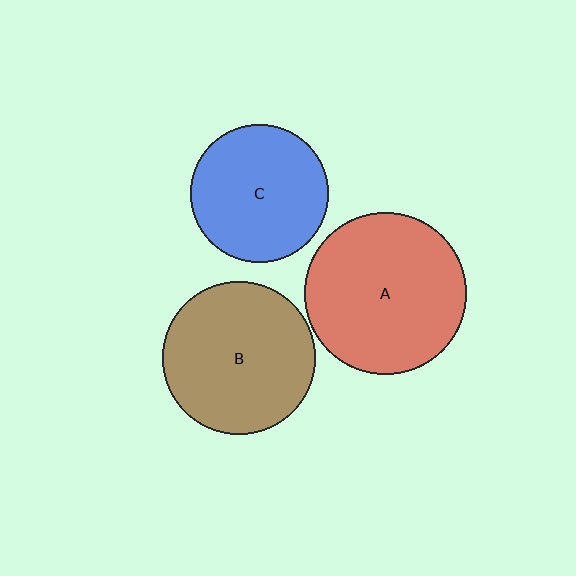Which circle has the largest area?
Circle A (red).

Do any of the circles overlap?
No, none of the circles overlap.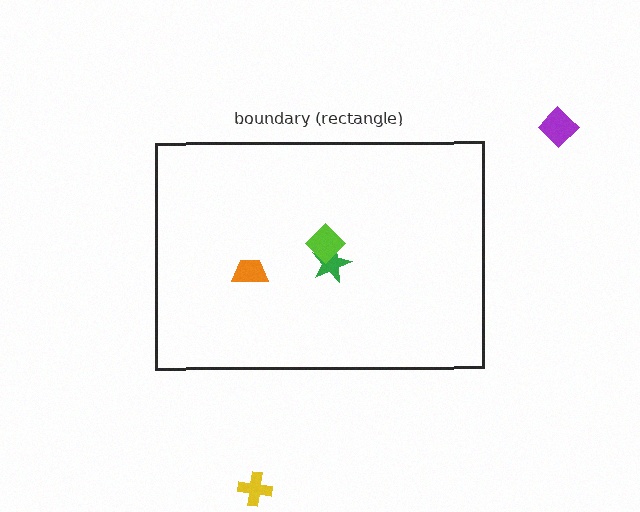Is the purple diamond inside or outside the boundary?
Outside.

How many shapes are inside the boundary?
3 inside, 2 outside.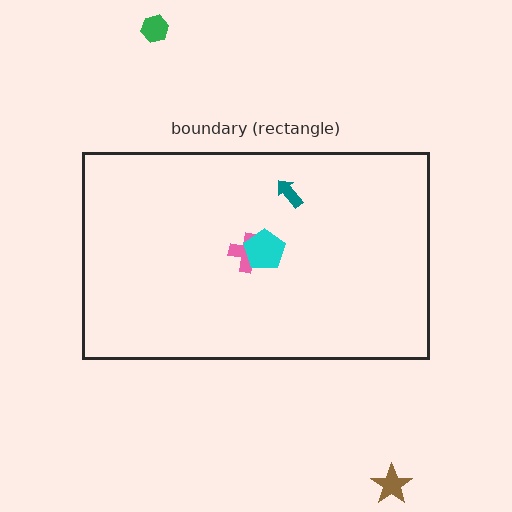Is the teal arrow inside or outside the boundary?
Inside.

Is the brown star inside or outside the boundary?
Outside.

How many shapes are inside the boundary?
3 inside, 2 outside.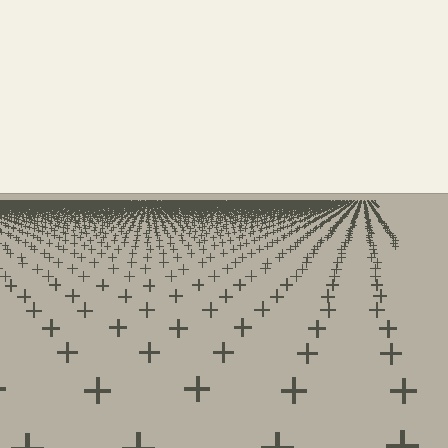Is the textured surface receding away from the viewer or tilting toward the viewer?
The surface is receding away from the viewer. Texture elements get smaller and denser toward the top.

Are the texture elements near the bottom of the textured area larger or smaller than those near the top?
Larger. Near the bottom, elements are closer to the viewer and appear at a bigger on-screen size.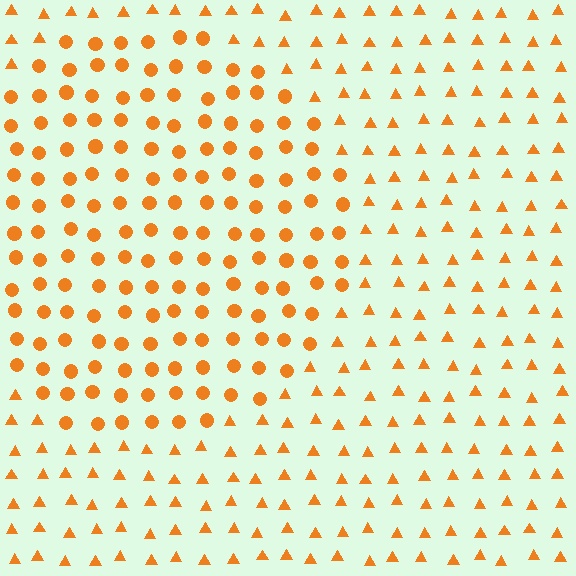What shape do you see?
I see a circle.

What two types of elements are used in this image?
The image uses circles inside the circle region and triangles outside it.